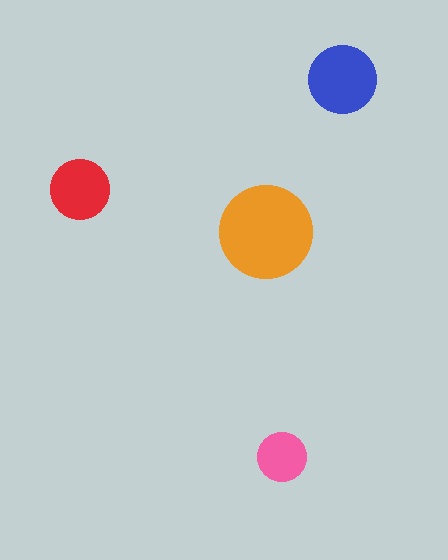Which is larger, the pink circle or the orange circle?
The orange one.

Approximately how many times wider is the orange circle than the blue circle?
About 1.5 times wider.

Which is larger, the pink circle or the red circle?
The red one.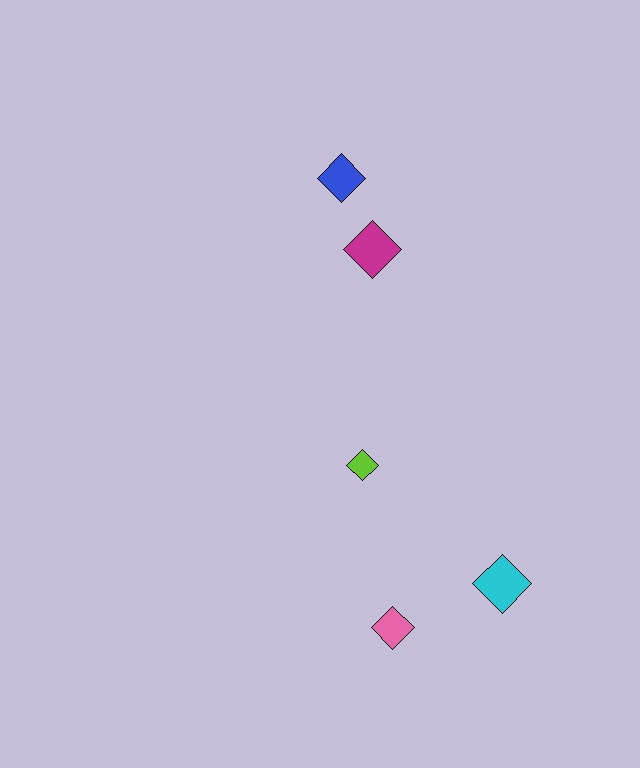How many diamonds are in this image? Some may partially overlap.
There are 5 diamonds.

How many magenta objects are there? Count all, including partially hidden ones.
There is 1 magenta object.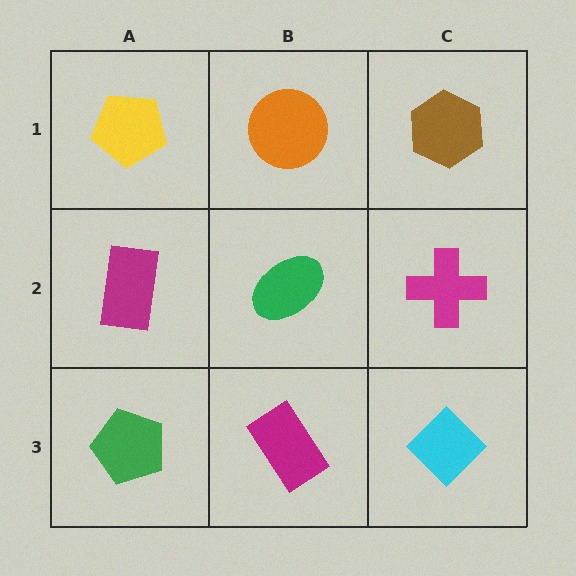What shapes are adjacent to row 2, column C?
A brown hexagon (row 1, column C), a cyan diamond (row 3, column C), a green ellipse (row 2, column B).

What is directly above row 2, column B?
An orange circle.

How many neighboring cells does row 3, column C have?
2.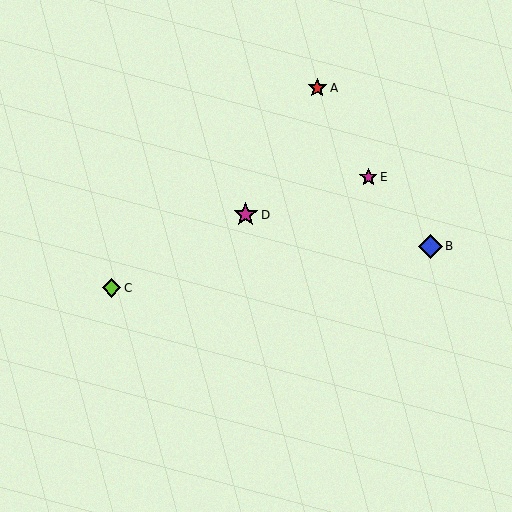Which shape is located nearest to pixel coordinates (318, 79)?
The red star (labeled A) at (317, 88) is nearest to that location.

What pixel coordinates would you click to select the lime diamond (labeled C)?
Click at (112, 288) to select the lime diamond C.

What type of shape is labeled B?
Shape B is a blue diamond.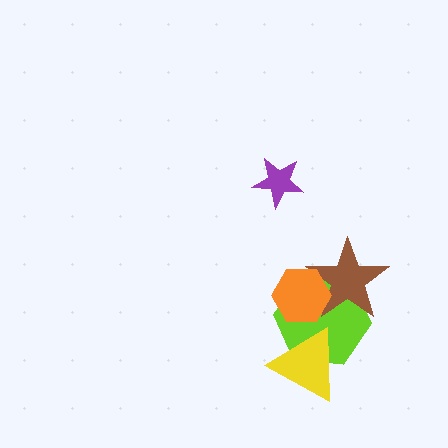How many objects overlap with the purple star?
0 objects overlap with the purple star.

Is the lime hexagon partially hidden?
Yes, it is partially covered by another shape.